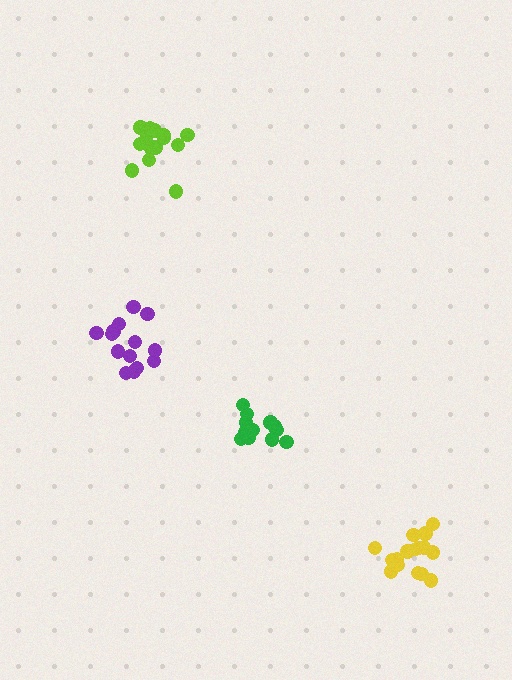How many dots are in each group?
Group 1: 12 dots, Group 2: 14 dots, Group 3: 15 dots, Group 4: 17 dots (58 total).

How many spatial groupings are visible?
There are 4 spatial groupings.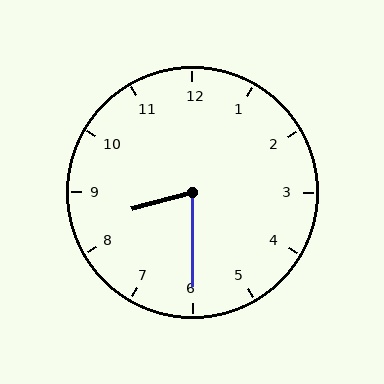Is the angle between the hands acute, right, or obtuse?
It is acute.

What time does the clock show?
8:30.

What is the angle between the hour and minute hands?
Approximately 75 degrees.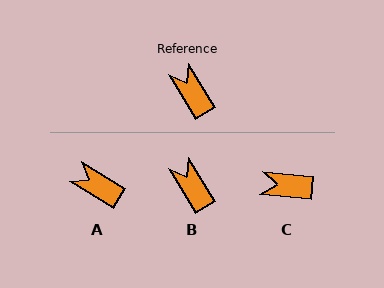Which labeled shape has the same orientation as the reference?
B.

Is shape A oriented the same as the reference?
No, it is off by about 28 degrees.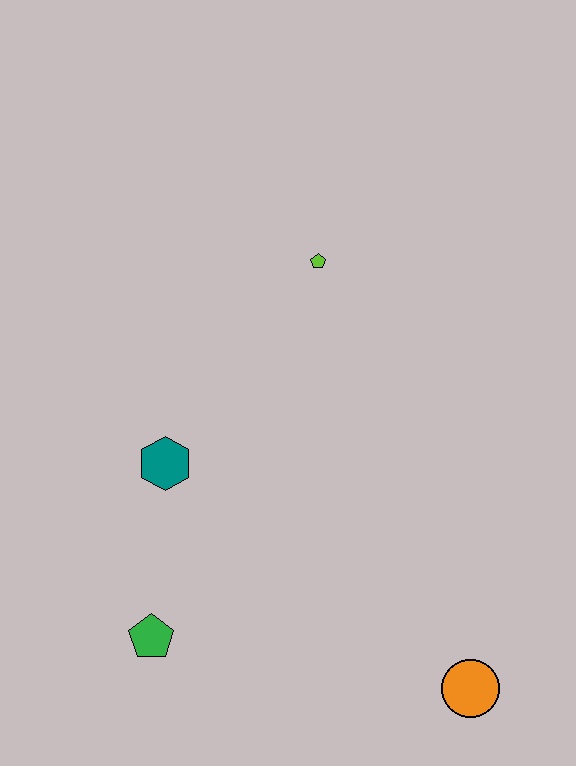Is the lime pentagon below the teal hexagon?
No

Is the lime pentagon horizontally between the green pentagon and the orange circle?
Yes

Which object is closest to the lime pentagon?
The teal hexagon is closest to the lime pentagon.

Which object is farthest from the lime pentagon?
The orange circle is farthest from the lime pentagon.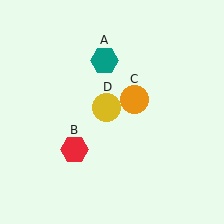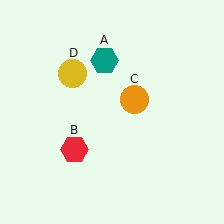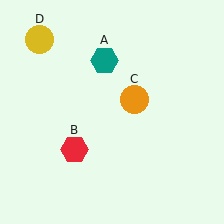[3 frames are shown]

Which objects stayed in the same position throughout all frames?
Teal hexagon (object A) and red hexagon (object B) and orange circle (object C) remained stationary.